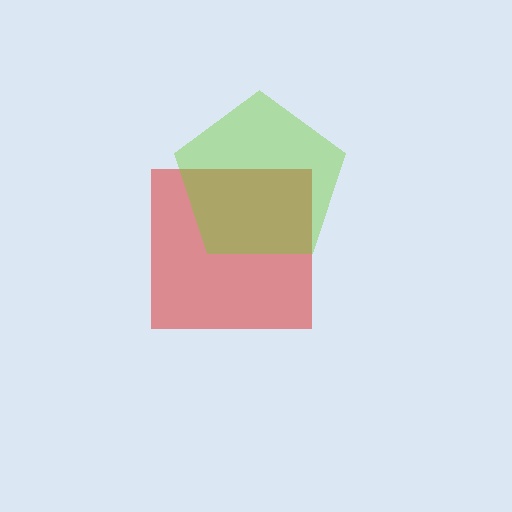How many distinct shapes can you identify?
There are 2 distinct shapes: a red square, a lime pentagon.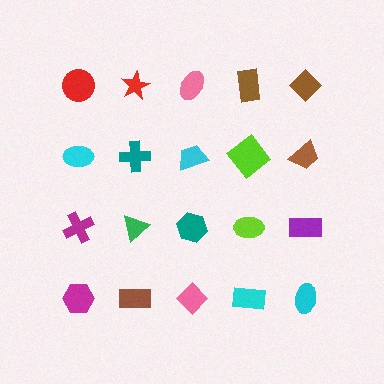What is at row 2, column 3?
A cyan trapezoid.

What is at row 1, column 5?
A brown diamond.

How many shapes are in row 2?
5 shapes.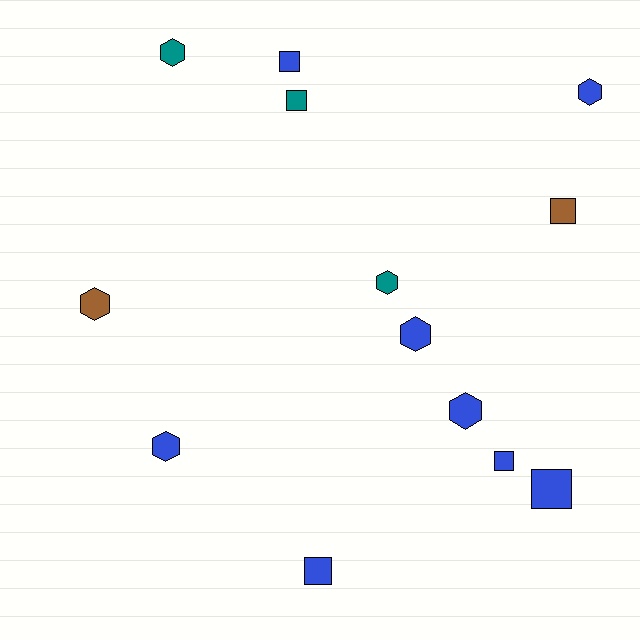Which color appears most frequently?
Blue, with 8 objects.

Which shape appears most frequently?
Hexagon, with 7 objects.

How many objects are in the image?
There are 13 objects.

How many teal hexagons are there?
There are 2 teal hexagons.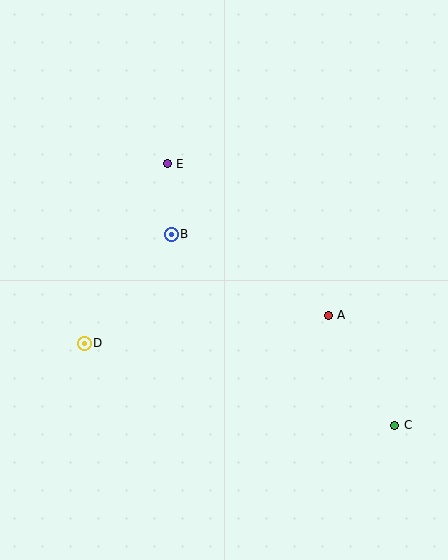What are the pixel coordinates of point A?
Point A is at (328, 315).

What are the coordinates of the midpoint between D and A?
The midpoint between D and A is at (206, 329).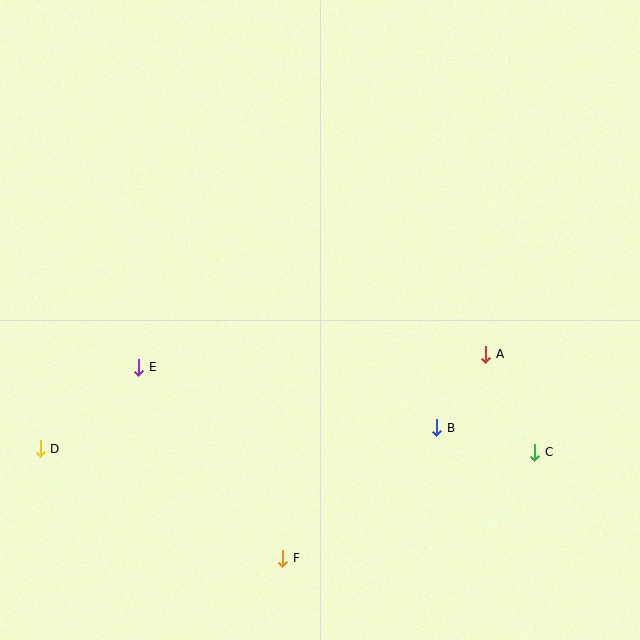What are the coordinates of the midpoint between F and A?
The midpoint between F and A is at (384, 456).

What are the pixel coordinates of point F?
Point F is at (283, 558).